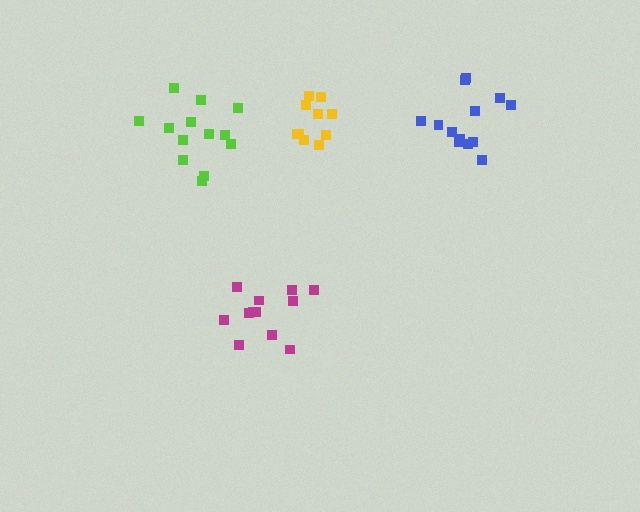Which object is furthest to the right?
The blue cluster is rightmost.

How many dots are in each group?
Group 1: 12 dots, Group 2: 10 dots, Group 3: 13 dots, Group 4: 13 dots (48 total).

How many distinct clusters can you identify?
There are 4 distinct clusters.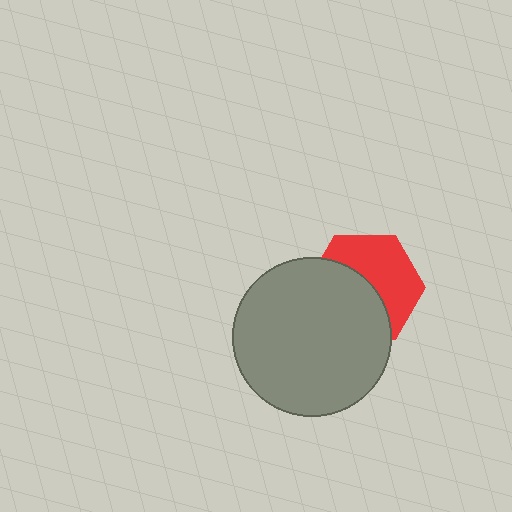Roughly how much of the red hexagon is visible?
About half of it is visible (roughly 50%).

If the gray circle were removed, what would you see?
You would see the complete red hexagon.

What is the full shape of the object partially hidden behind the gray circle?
The partially hidden object is a red hexagon.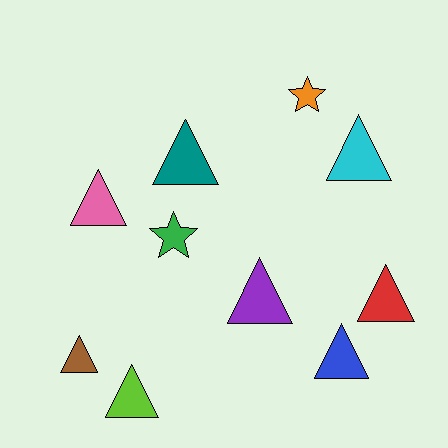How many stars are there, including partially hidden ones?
There are 2 stars.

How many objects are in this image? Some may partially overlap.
There are 10 objects.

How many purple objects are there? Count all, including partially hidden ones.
There is 1 purple object.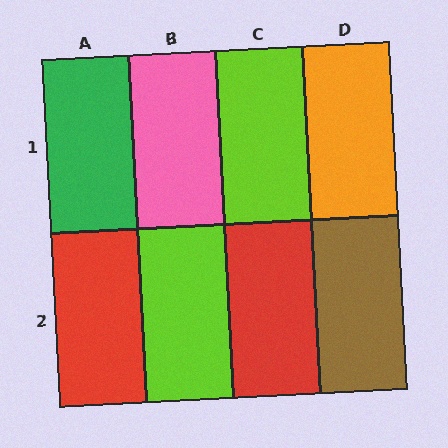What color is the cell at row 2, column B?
Lime.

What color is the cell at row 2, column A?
Red.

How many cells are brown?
1 cell is brown.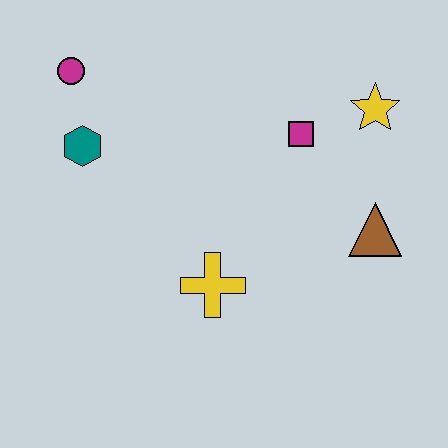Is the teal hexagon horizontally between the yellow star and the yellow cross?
No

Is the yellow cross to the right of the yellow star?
No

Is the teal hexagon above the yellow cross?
Yes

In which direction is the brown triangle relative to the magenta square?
The brown triangle is below the magenta square.